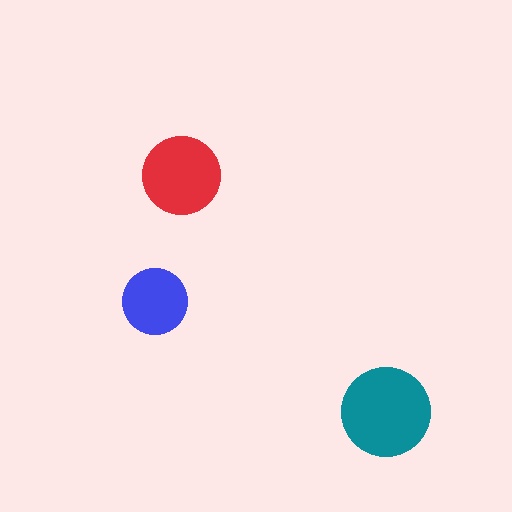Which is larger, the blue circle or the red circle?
The red one.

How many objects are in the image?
There are 3 objects in the image.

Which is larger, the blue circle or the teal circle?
The teal one.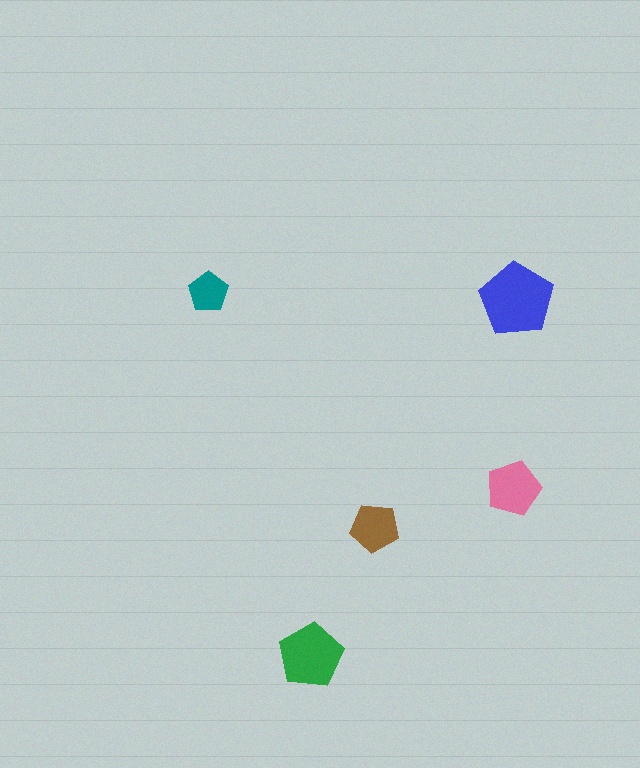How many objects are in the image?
There are 5 objects in the image.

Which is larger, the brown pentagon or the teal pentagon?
The brown one.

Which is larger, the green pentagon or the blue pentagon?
The blue one.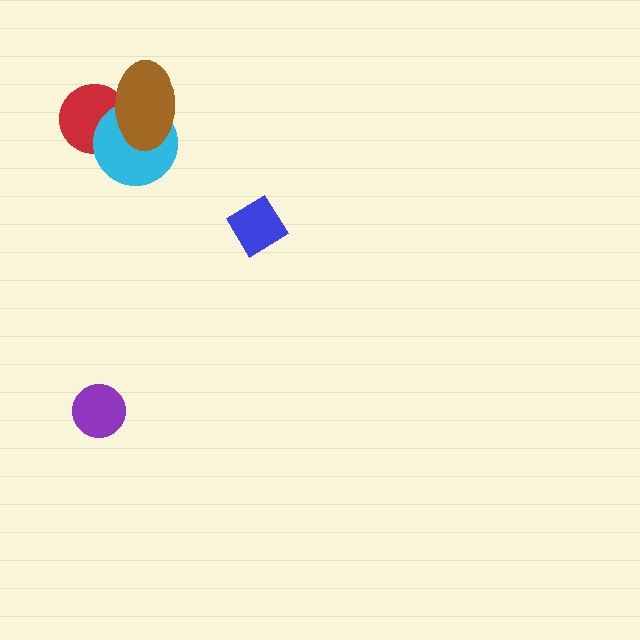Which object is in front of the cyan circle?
The brown ellipse is in front of the cyan circle.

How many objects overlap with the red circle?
2 objects overlap with the red circle.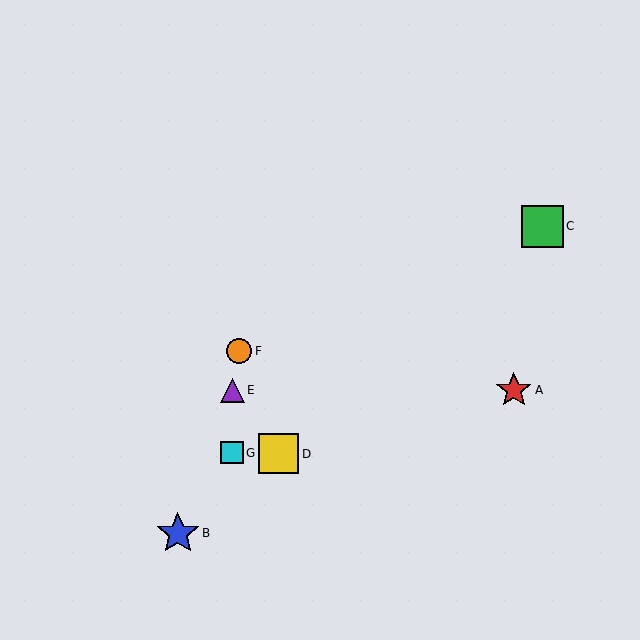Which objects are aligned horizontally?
Objects A, E are aligned horizontally.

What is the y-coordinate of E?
Object E is at y≈390.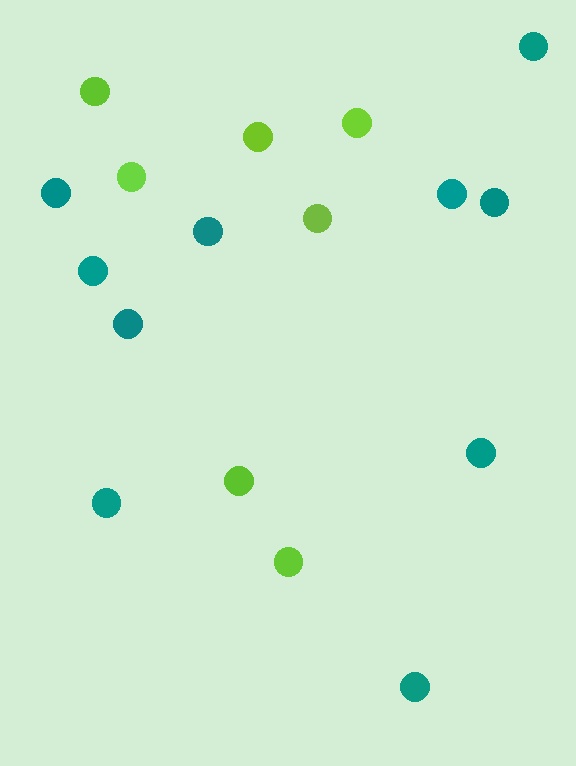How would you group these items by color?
There are 2 groups: one group of lime circles (7) and one group of teal circles (10).